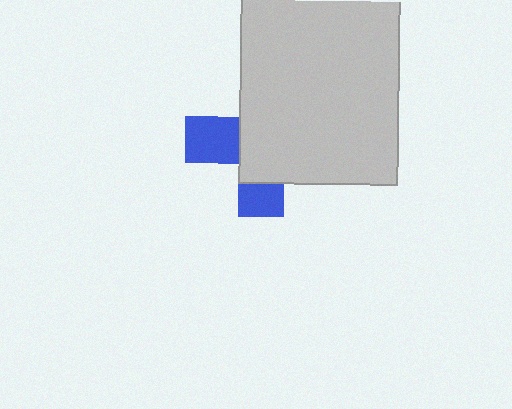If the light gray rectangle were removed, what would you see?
You would see the complete blue cross.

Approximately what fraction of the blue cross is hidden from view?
Roughly 66% of the blue cross is hidden behind the light gray rectangle.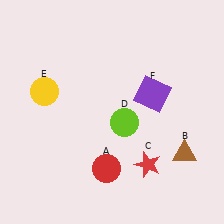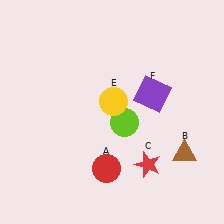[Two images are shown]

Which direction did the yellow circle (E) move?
The yellow circle (E) moved right.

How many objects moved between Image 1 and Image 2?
1 object moved between the two images.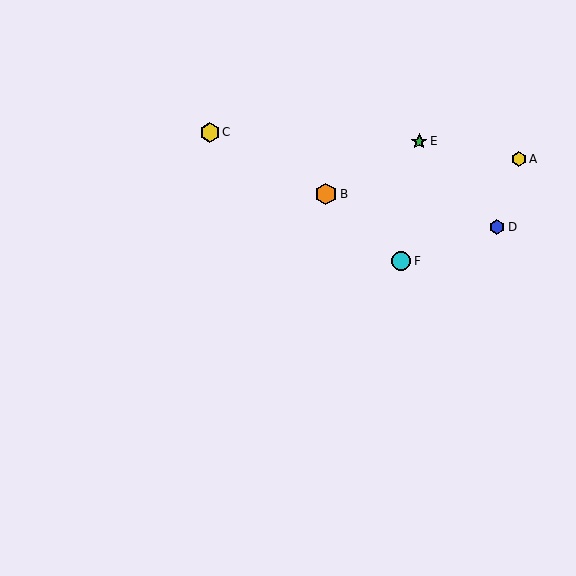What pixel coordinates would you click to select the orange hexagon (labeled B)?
Click at (326, 194) to select the orange hexagon B.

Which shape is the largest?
The orange hexagon (labeled B) is the largest.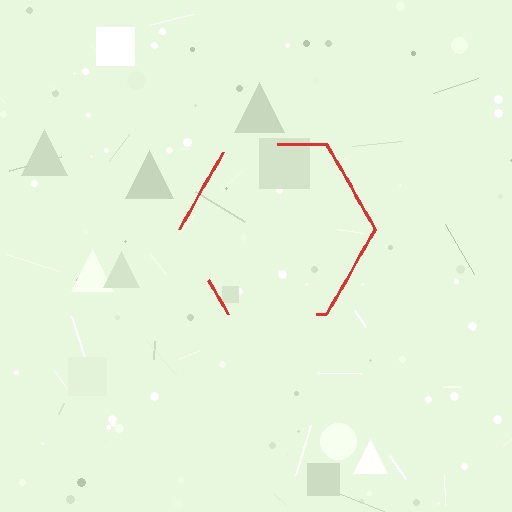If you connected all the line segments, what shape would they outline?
They would outline a hexagon.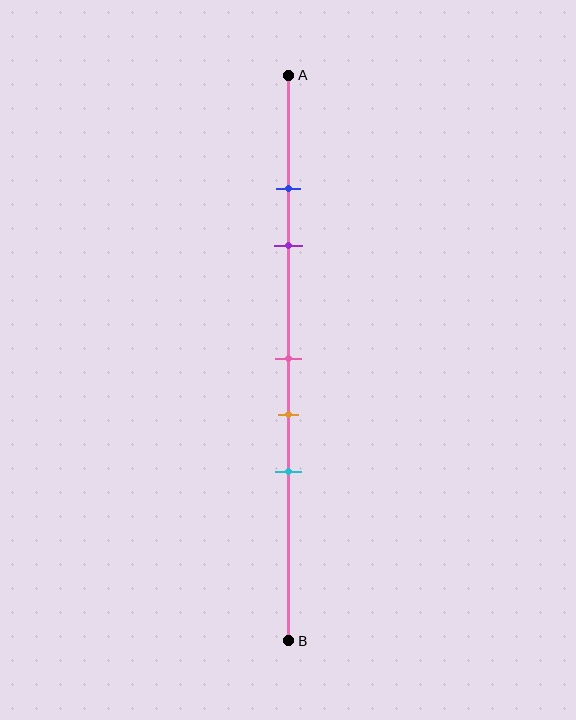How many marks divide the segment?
There are 5 marks dividing the segment.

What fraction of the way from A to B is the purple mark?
The purple mark is approximately 30% (0.3) of the way from A to B.